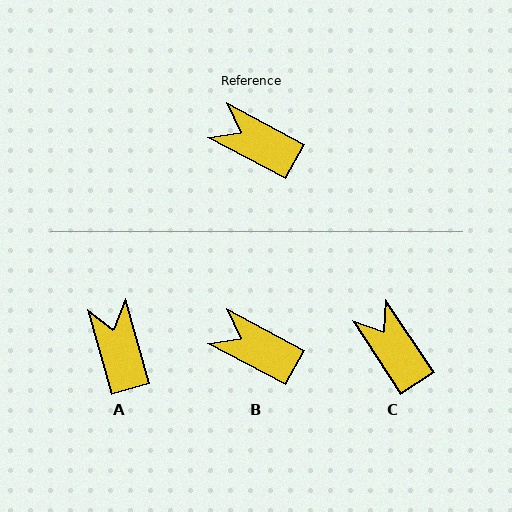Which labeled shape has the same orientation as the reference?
B.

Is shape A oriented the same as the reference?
No, it is off by about 45 degrees.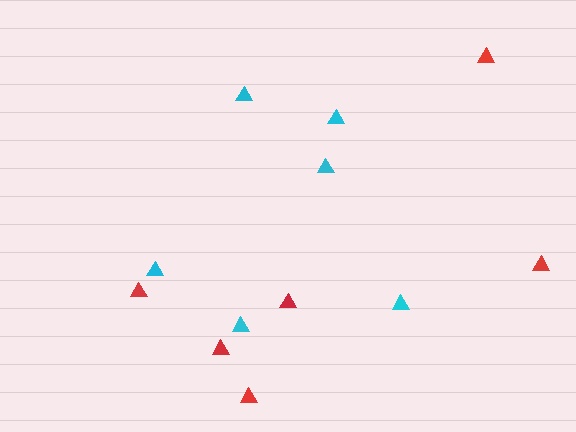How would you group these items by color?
There are 2 groups: one group of cyan triangles (6) and one group of red triangles (6).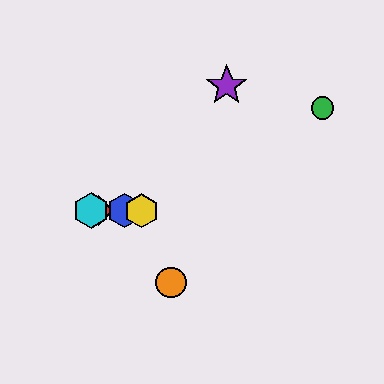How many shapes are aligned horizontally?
4 shapes (the red diamond, the blue hexagon, the yellow hexagon, the cyan hexagon) are aligned horizontally.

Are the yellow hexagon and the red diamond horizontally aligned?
Yes, both are at y≈211.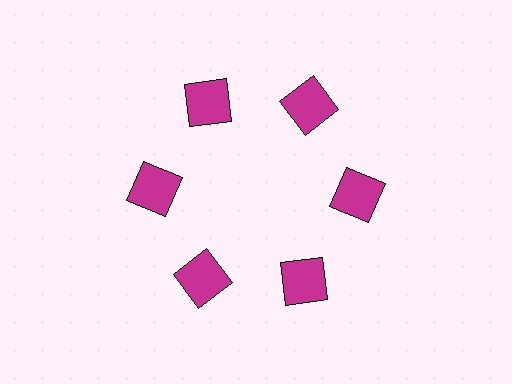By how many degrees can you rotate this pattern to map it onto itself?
The pattern maps onto itself every 60 degrees of rotation.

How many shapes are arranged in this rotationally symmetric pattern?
There are 6 shapes, arranged in 6 groups of 1.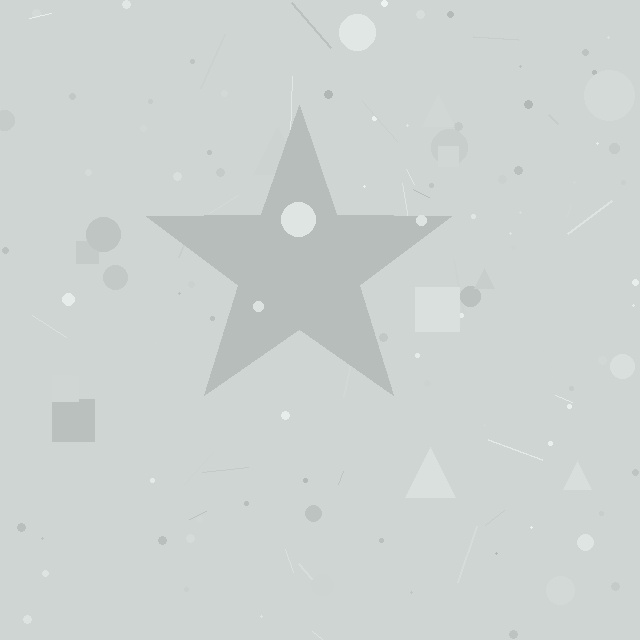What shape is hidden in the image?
A star is hidden in the image.